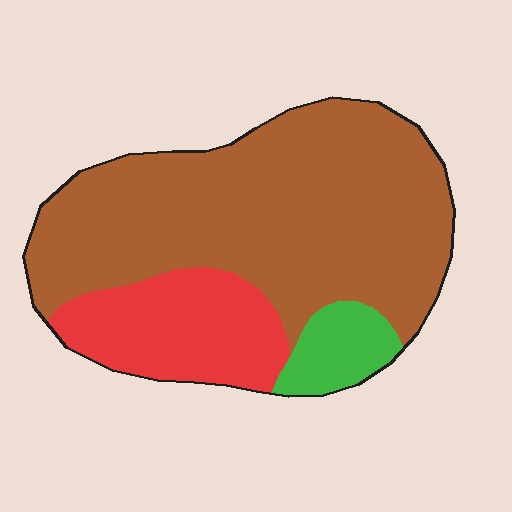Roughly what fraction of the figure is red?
Red takes up less than a quarter of the figure.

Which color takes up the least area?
Green, at roughly 10%.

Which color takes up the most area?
Brown, at roughly 70%.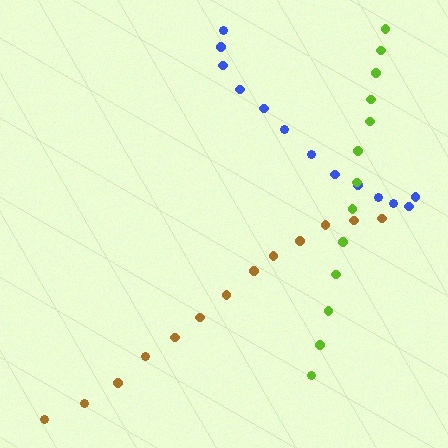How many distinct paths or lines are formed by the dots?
There are 3 distinct paths.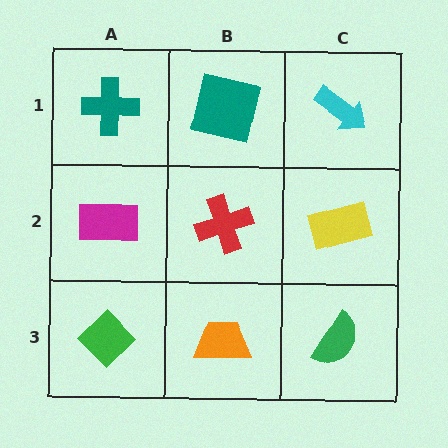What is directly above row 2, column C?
A cyan arrow.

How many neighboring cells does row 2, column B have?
4.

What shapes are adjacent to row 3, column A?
A magenta rectangle (row 2, column A), an orange trapezoid (row 3, column B).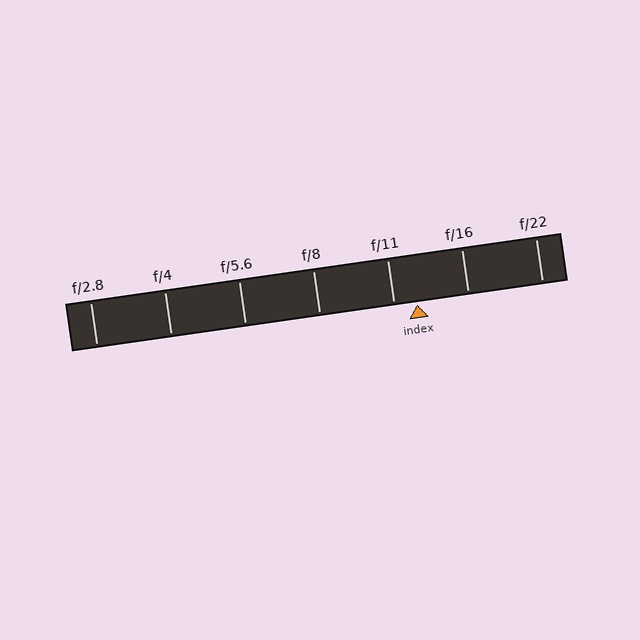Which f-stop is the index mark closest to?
The index mark is closest to f/11.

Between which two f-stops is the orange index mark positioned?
The index mark is between f/11 and f/16.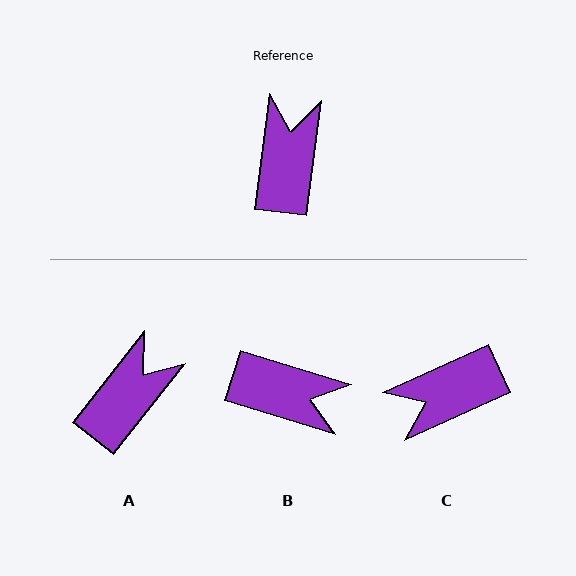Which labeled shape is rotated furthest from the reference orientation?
C, about 122 degrees away.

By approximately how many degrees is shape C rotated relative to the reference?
Approximately 122 degrees counter-clockwise.